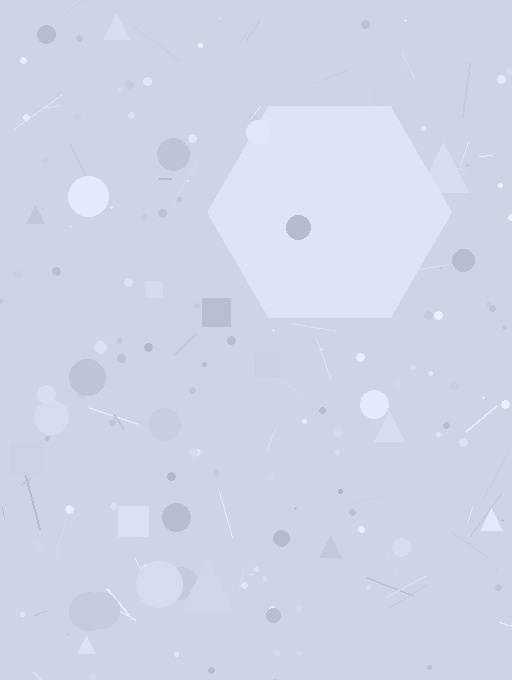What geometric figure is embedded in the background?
A hexagon is embedded in the background.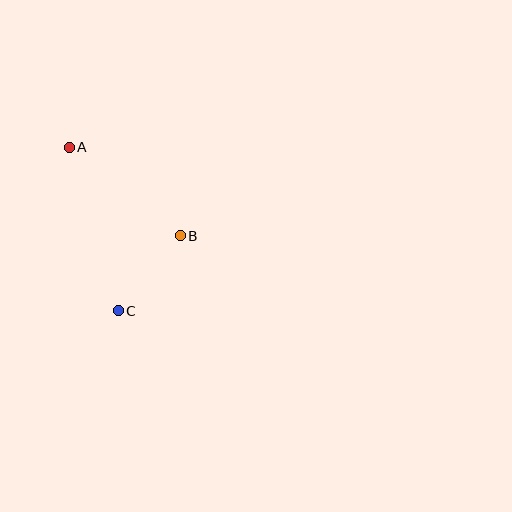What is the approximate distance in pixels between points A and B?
The distance between A and B is approximately 142 pixels.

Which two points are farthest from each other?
Points A and C are farthest from each other.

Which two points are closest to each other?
Points B and C are closest to each other.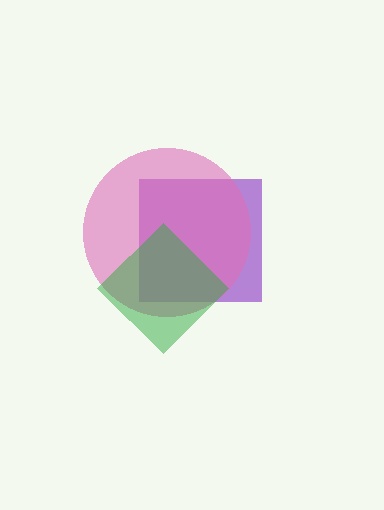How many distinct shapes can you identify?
There are 3 distinct shapes: a purple square, a pink circle, a green diamond.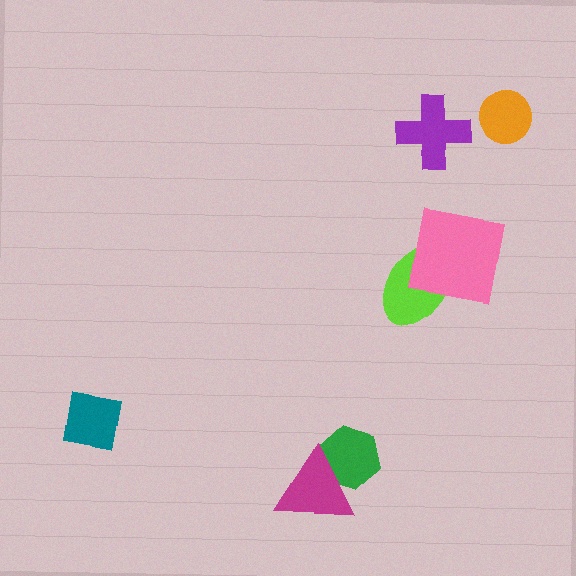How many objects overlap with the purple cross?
0 objects overlap with the purple cross.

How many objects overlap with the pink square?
1 object overlaps with the pink square.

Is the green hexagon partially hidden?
Yes, it is partially covered by another shape.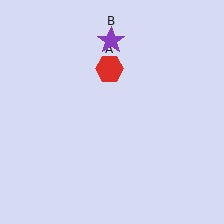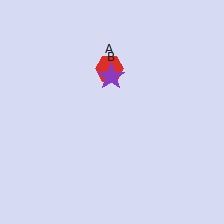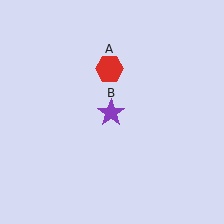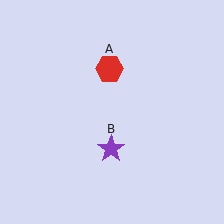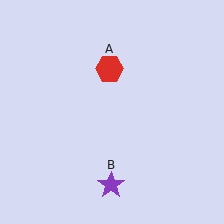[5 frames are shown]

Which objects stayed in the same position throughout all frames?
Red hexagon (object A) remained stationary.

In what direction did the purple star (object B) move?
The purple star (object B) moved down.